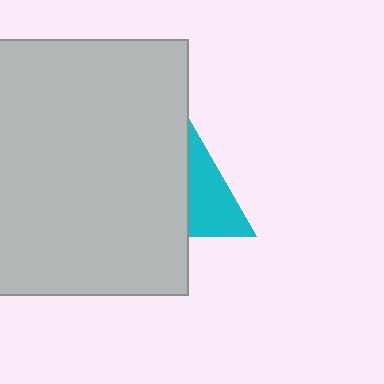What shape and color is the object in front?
The object in front is a light gray square.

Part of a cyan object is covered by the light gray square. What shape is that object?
It is a triangle.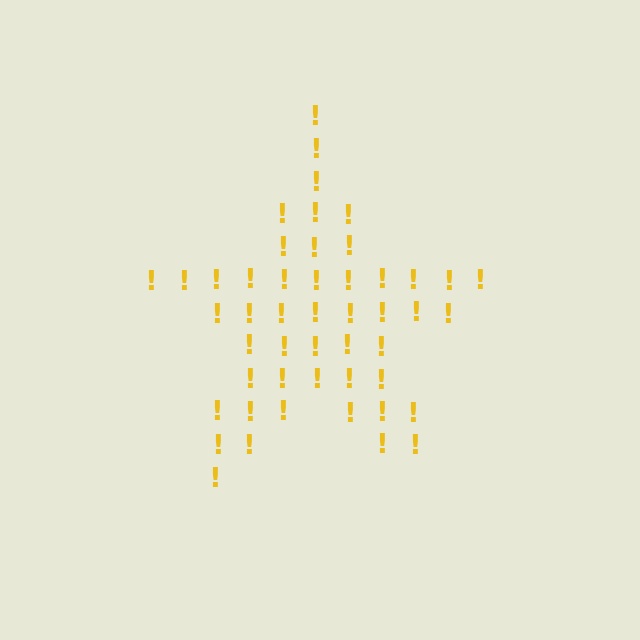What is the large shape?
The large shape is a star.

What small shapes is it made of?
It is made of small exclamation marks.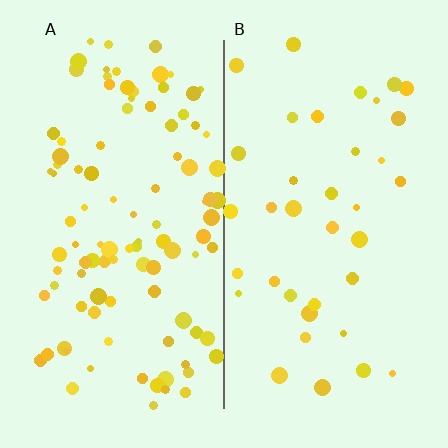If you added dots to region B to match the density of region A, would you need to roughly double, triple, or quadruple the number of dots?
Approximately triple.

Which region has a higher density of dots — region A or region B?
A (the left).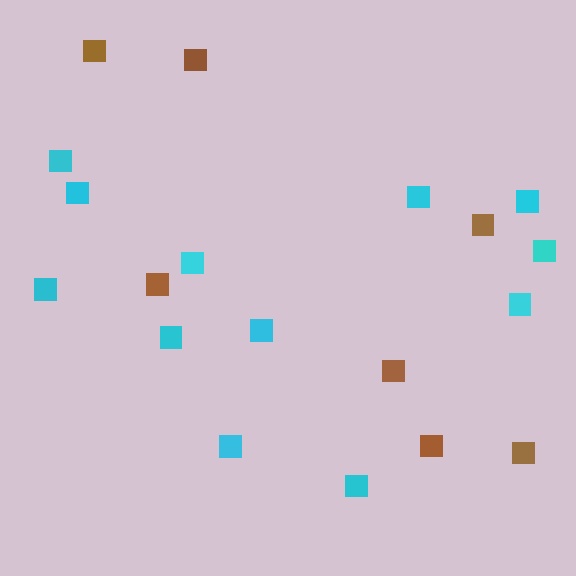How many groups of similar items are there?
There are 2 groups: one group of brown squares (7) and one group of cyan squares (12).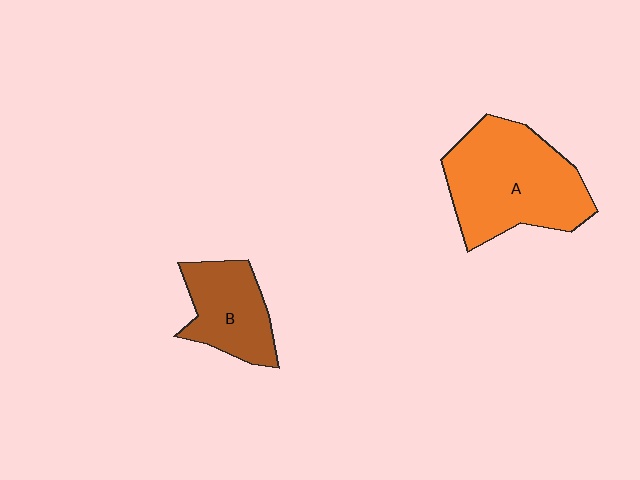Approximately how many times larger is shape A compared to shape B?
Approximately 1.8 times.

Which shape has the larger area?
Shape A (orange).